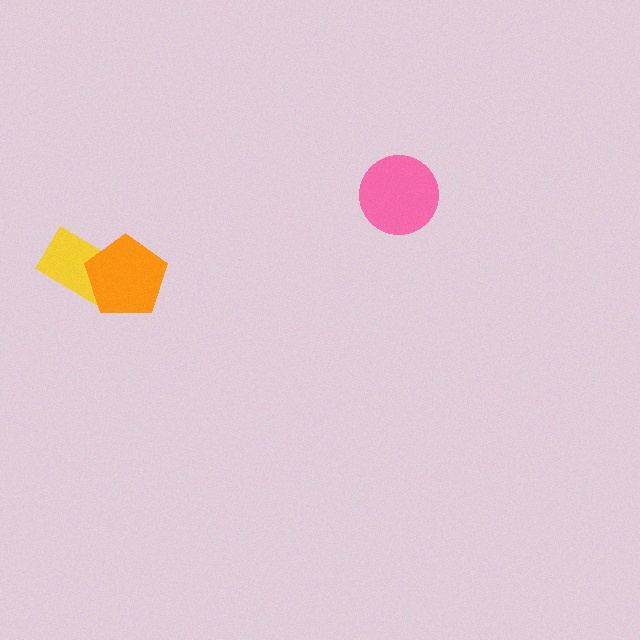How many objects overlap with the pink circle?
0 objects overlap with the pink circle.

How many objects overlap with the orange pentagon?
1 object overlaps with the orange pentagon.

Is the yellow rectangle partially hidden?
Yes, it is partially covered by another shape.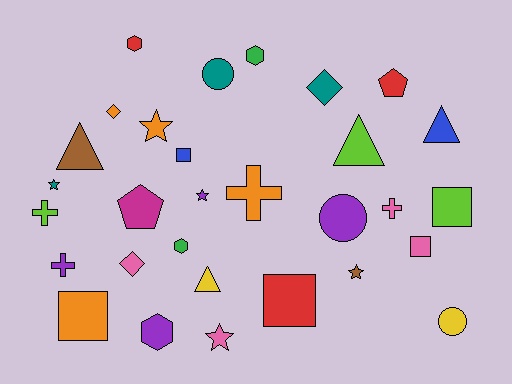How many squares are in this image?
There are 5 squares.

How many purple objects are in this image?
There are 4 purple objects.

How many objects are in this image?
There are 30 objects.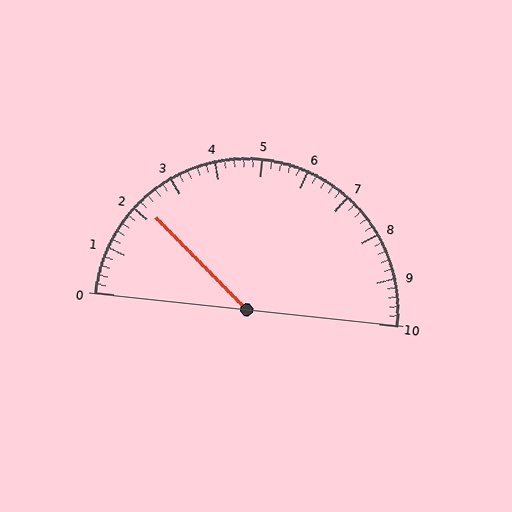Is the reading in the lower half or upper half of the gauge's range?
The reading is in the lower half of the range (0 to 10).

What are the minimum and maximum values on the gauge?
The gauge ranges from 0 to 10.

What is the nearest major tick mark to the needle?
The nearest major tick mark is 2.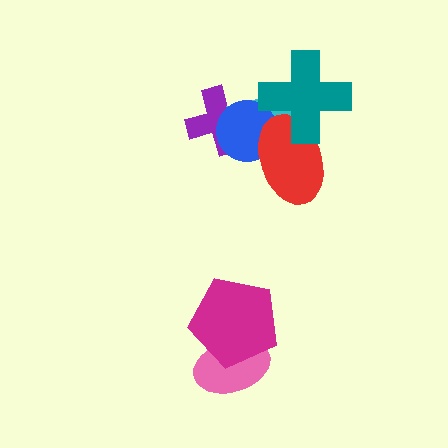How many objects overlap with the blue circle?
4 objects overlap with the blue circle.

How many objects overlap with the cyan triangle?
4 objects overlap with the cyan triangle.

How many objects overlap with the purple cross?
2 objects overlap with the purple cross.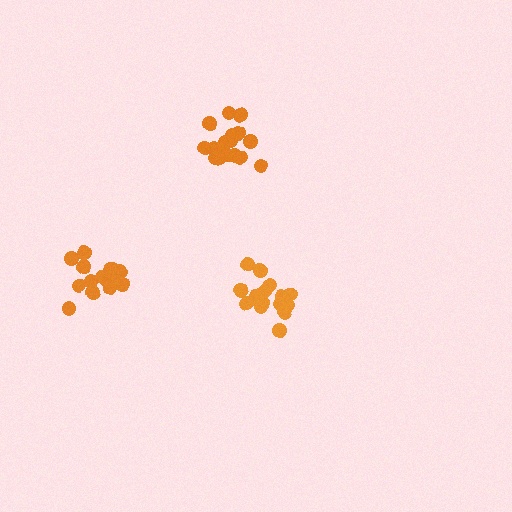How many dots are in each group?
Group 1: 18 dots, Group 2: 18 dots, Group 3: 21 dots (57 total).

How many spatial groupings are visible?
There are 3 spatial groupings.